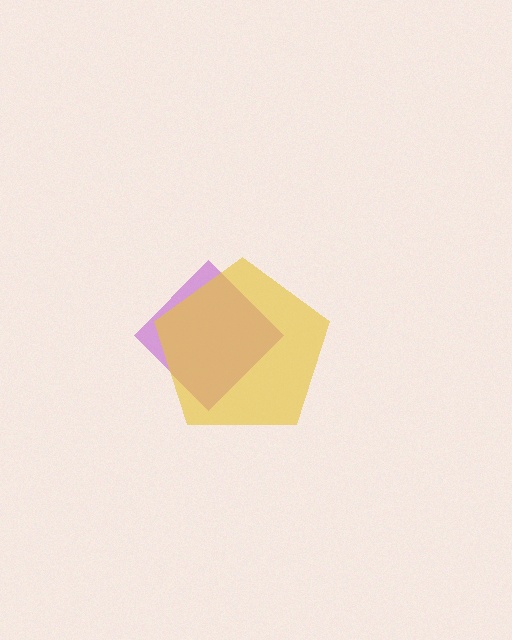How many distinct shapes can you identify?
There are 2 distinct shapes: a purple diamond, a yellow pentagon.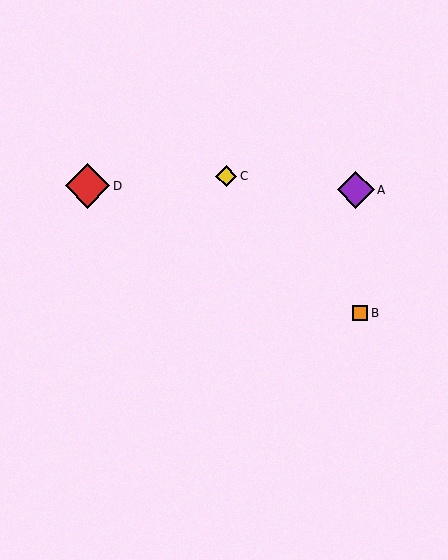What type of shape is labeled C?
Shape C is a yellow diamond.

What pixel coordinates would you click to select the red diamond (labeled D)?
Click at (87, 186) to select the red diamond D.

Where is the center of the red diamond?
The center of the red diamond is at (87, 186).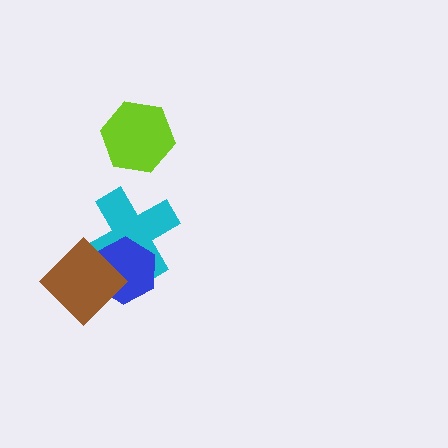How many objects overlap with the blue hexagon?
2 objects overlap with the blue hexagon.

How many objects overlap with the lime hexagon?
0 objects overlap with the lime hexagon.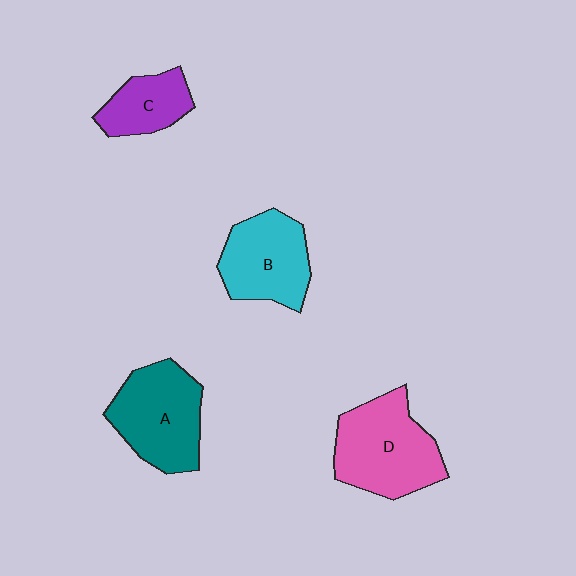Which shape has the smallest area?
Shape C (purple).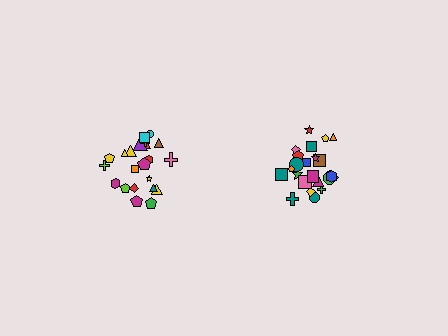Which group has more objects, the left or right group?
The right group.